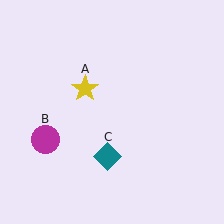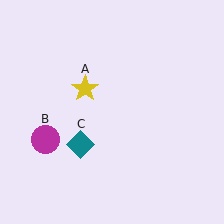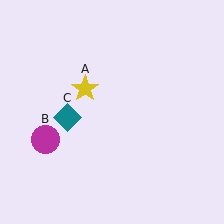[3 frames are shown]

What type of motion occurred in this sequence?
The teal diamond (object C) rotated clockwise around the center of the scene.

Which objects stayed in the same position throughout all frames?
Yellow star (object A) and magenta circle (object B) remained stationary.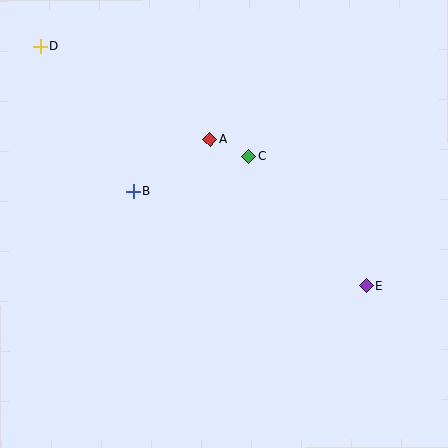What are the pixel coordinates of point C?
Point C is at (249, 156).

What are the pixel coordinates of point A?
Point A is at (210, 139).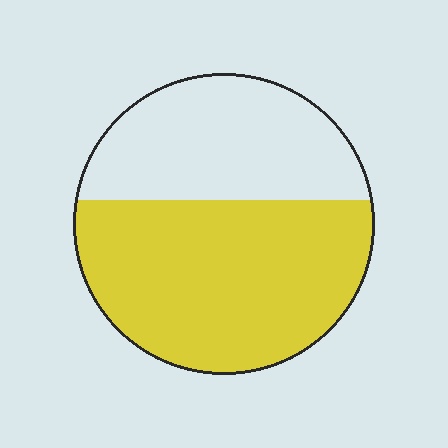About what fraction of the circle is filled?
About three fifths (3/5).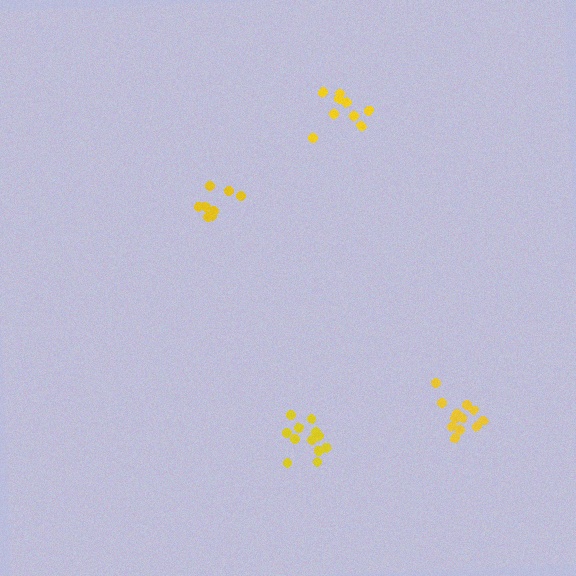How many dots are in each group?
Group 1: 12 dots, Group 2: 8 dots, Group 3: 12 dots, Group 4: 9 dots (41 total).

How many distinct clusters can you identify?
There are 4 distinct clusters.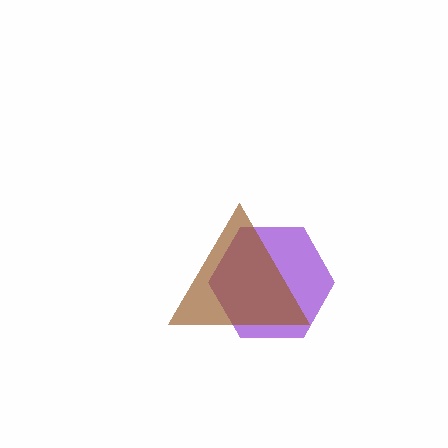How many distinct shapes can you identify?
There are 2 distinct shapes: a purple hexagon, a brown triangle.